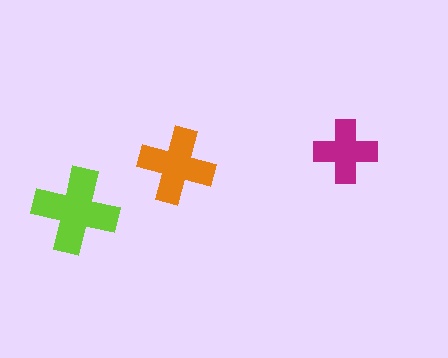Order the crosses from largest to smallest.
the lime one, the orange one, the magenta one.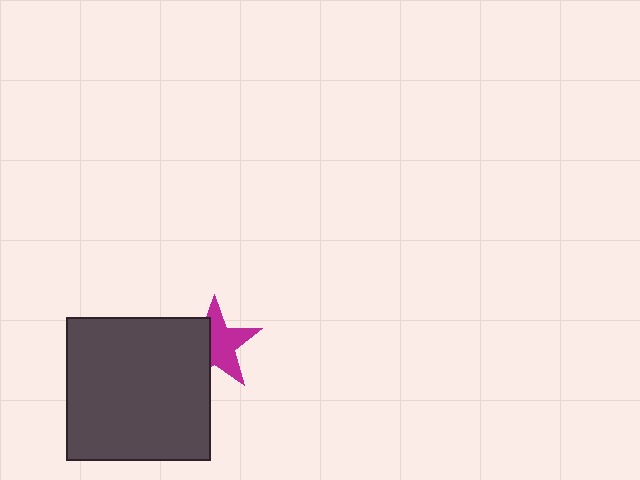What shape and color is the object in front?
The object in front is a dark gray rectangle.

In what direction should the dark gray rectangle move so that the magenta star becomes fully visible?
The dark gray rectangle should move left. That is the shortest direction to clear the overlap and leave the magenta star fully visible.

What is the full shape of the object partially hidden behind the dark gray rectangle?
The partially hidden object is a magenta star.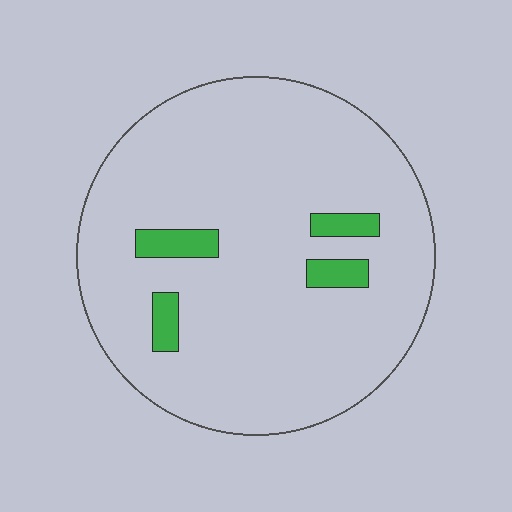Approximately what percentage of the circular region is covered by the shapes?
Approximately 5%.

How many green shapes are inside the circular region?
4.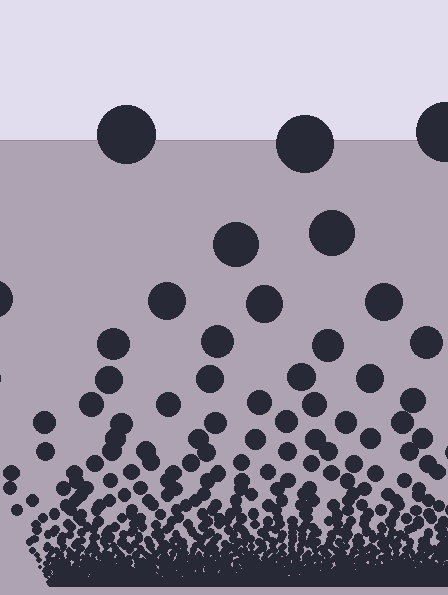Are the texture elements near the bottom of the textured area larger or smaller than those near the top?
Smaller. The gradient is inverted — elements near the bottom are smaller and denser.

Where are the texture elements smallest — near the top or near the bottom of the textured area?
Near the bottom.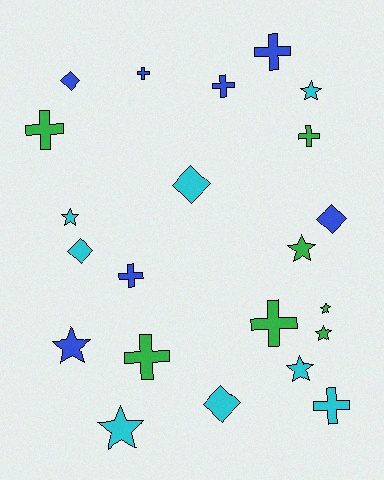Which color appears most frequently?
Cyan, with 8 objects.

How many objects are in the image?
There are 22 objects.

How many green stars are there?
There are 3 green stars.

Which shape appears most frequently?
Cross, with 9 objects.